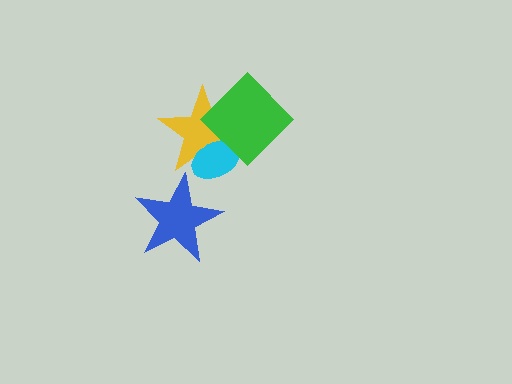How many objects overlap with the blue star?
0 objects overlap with the blue star.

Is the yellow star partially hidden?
Yes, it is partially covered by another shape.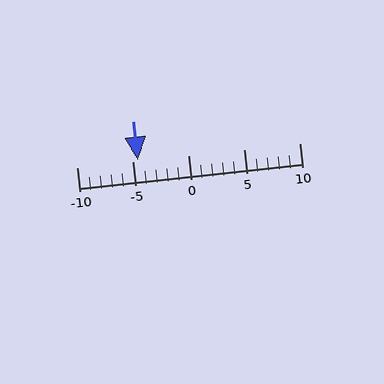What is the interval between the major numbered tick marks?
The major tick marks are spaced 5 units apart.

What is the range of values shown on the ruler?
The ruler shows values from -10 to 10.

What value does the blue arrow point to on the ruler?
The blue arrow points to approximately -4.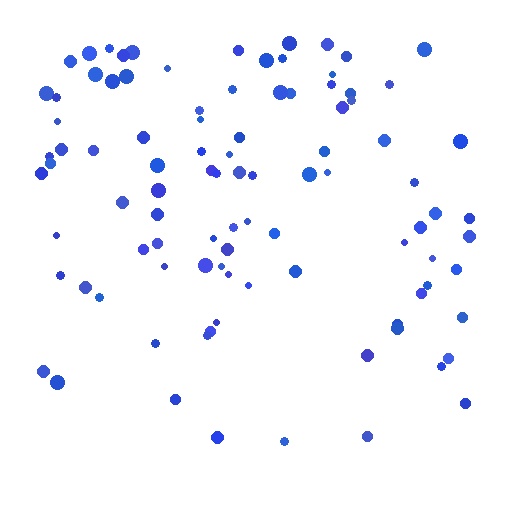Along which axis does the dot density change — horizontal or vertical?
Vertical.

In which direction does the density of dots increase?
From bottom to top, with the top side densest.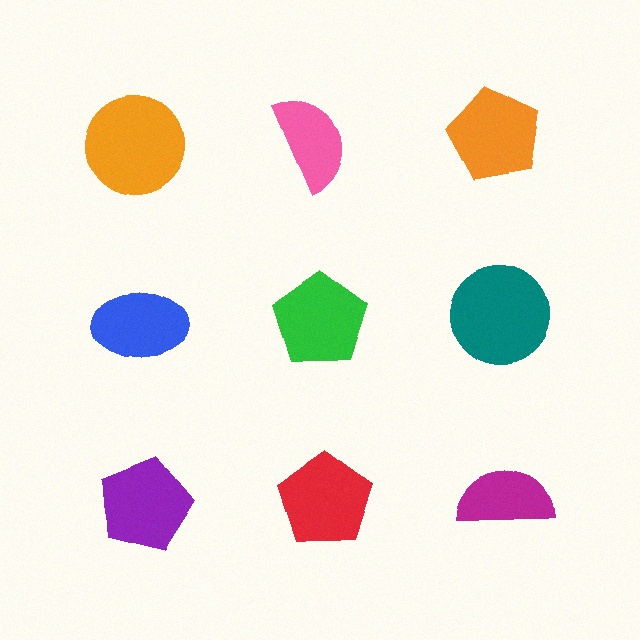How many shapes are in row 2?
3 shapes.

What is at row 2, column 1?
A blue ellipse.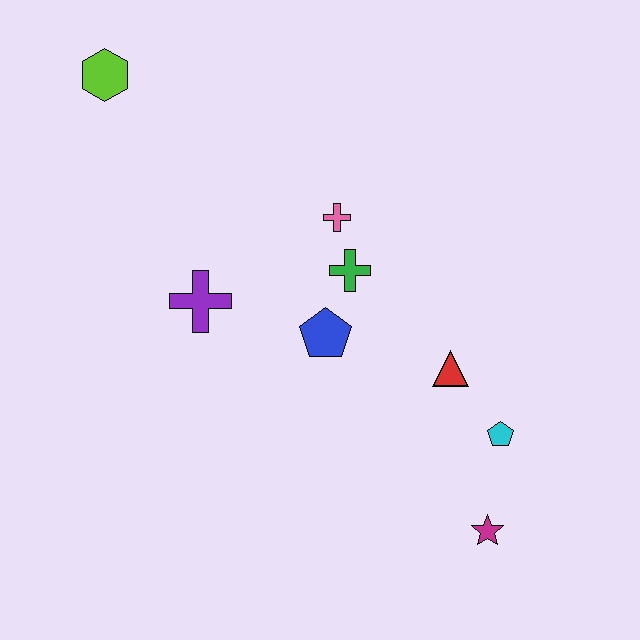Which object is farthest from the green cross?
The lime hexagon is farthest from the green cross.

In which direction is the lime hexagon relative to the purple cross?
The lime hexagon is above the purple cross.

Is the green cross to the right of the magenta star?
No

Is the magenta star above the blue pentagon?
No